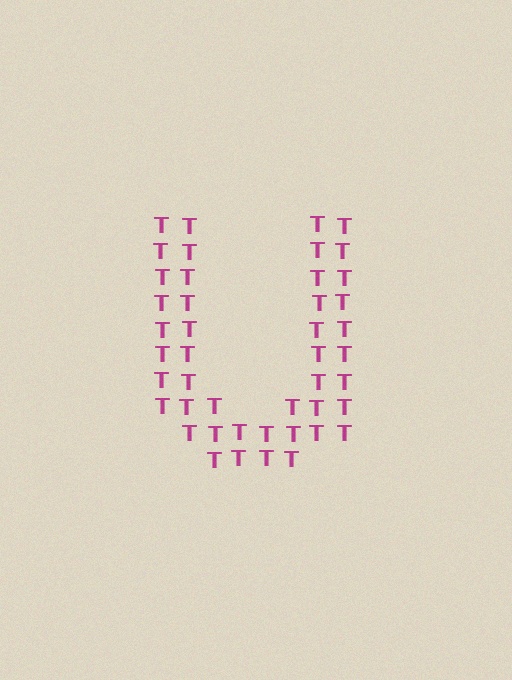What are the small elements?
The small elements are letter T's.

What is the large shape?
The large shape is the letter U.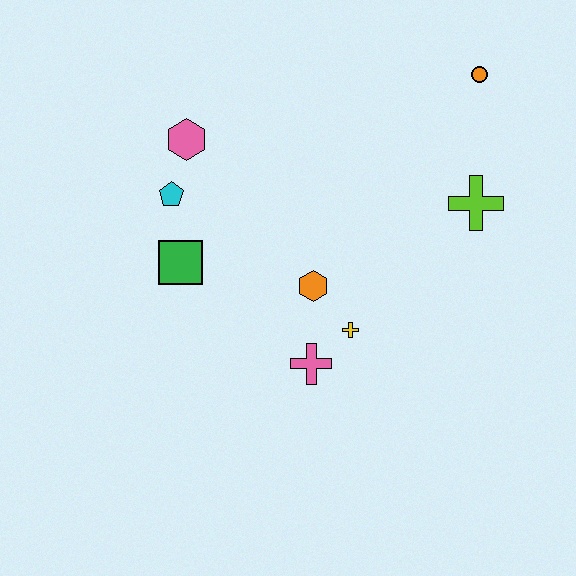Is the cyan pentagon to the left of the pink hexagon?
Yes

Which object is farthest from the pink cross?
The orange circle is farthest from the pink cross.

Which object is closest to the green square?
The cyan pentagon is closest to the green square.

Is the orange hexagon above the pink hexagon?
No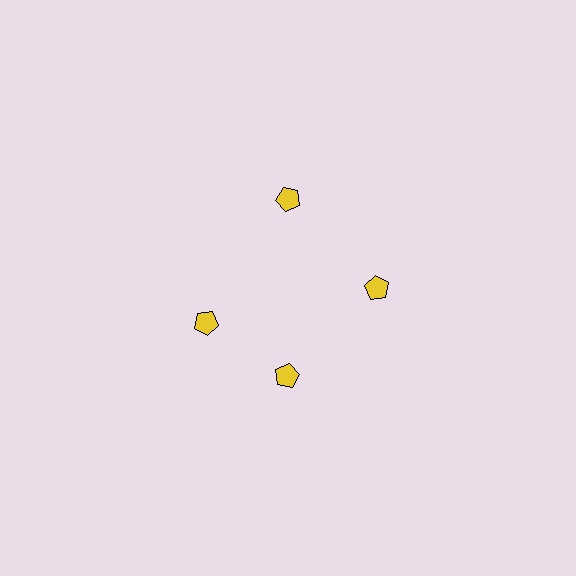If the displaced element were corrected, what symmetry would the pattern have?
It would have 4-fold rotational symmetry — the pattern would map onto itself every 90 degrees.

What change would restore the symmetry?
The symmetry would be restored by rotating it back into even spacing with its neighbors so that all 4 pentagons sit at equal angles and equal distance from the center.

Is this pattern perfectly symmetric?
No. The 4 yellow pentagons are arranged in a ring, but one element near the 9 o'clock position is rotated out of alignment along the ring, breaking the 4-fold rotational symmetry.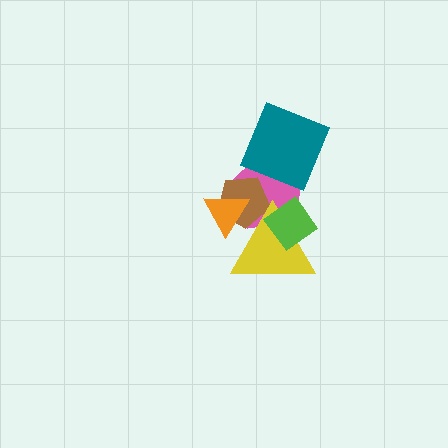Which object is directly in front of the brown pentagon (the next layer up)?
The orange triangle is directly in front of the brown pentagon.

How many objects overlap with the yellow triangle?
4 objects overlap with the yellow triangle.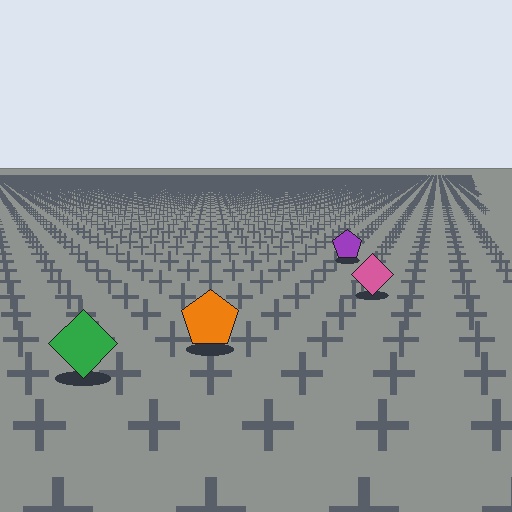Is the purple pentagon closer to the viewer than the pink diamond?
No. The pink diamond is closer — you can tell from the texture gradient: the ground texture is coarser near it.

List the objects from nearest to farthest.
From nearest to farthest: the green diamond, the orange pentagon, the pink diamond, the purple pentagon.